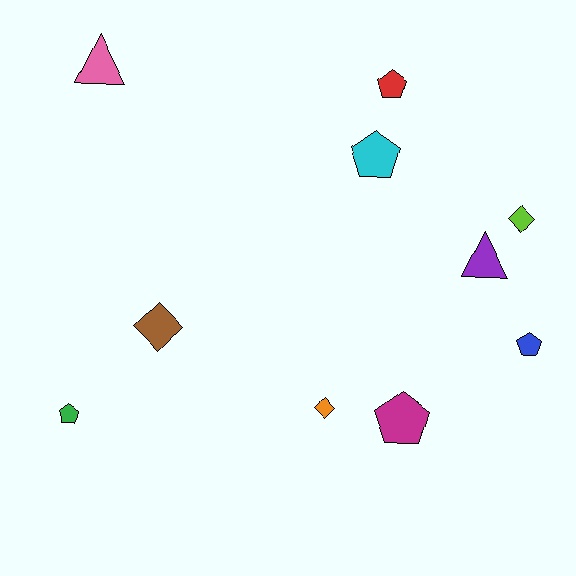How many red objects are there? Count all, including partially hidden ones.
There is 1 red object.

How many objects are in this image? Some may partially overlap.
There are 10 objects.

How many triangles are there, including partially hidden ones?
There are 2 triangles.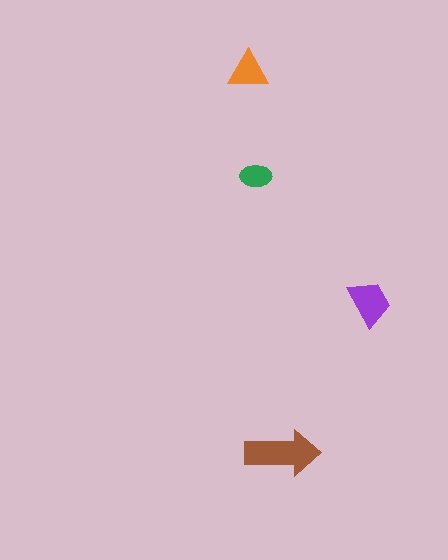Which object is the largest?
The brown arrow.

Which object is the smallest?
The green ellipse.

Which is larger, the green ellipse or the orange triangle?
The orange triangle.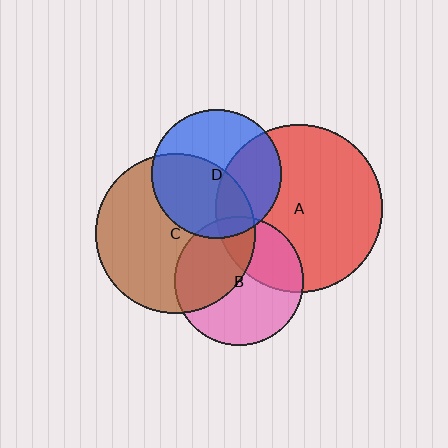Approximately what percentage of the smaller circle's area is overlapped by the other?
Approximately 50%.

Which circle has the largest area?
Circle A (red).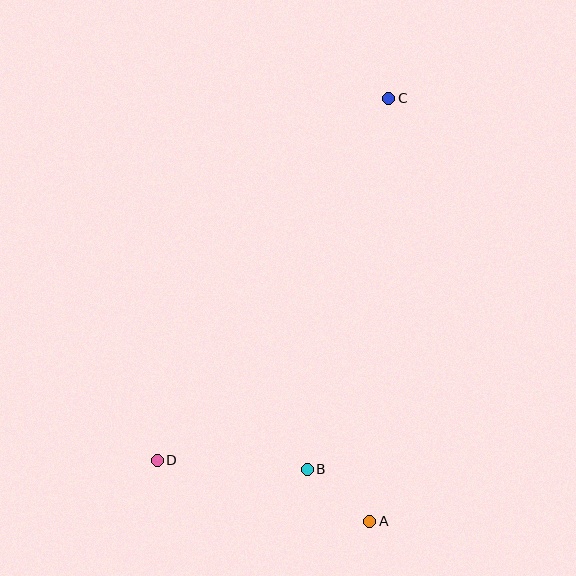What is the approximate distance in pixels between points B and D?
The distance between B and D is approximately 150 pixels.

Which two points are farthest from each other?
Points C and D are farthest from each other.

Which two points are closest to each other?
Points A and B are closest to each other.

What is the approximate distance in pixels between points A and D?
The distance between A and D is approximately 221 pixels.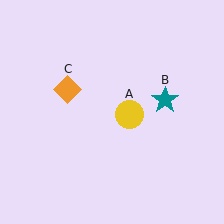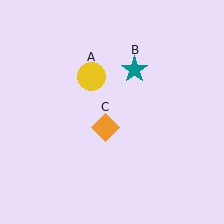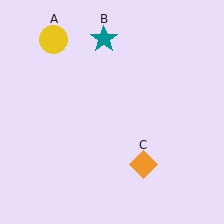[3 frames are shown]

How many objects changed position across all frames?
3 objects changed position: yellow circle (object A), teal star (object B), orange diamond (object C).